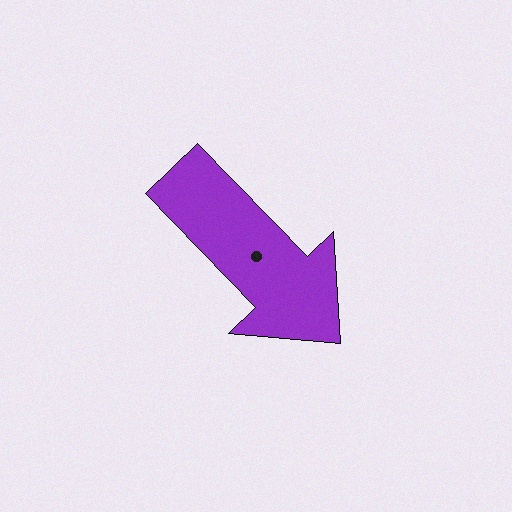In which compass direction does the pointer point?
Southeast.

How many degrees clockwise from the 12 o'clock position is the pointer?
Approximately 136 degrees.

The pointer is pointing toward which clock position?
Roughly 5 o'clock.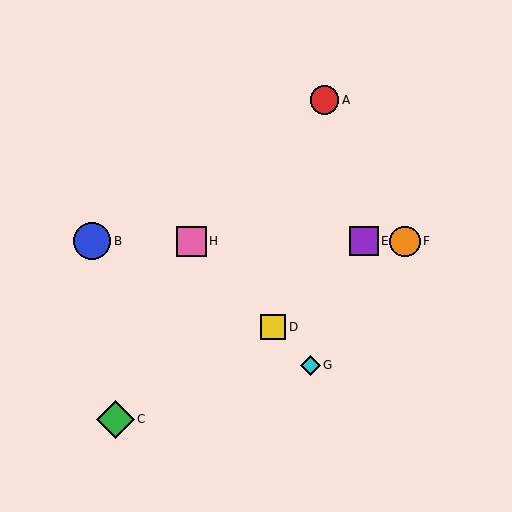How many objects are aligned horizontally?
4 objects (B, E, F, H) are aligned horizontally.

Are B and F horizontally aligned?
Yes, both are at y≈241.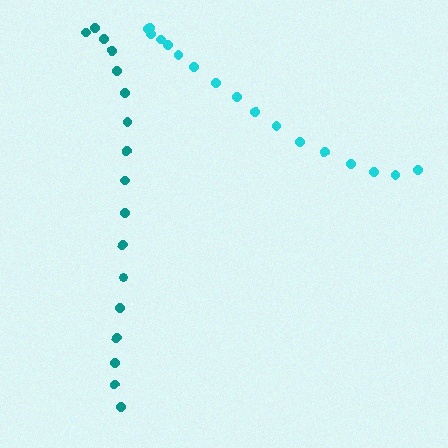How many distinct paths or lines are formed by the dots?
There are 2 distinct paths.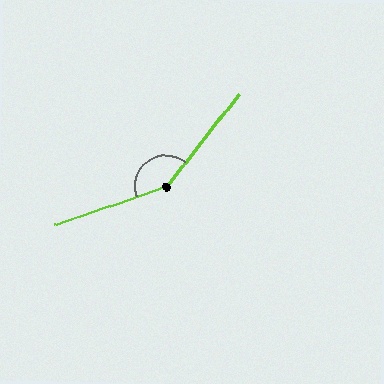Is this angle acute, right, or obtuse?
It is obtuse.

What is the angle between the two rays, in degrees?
Approximately 148 degrees.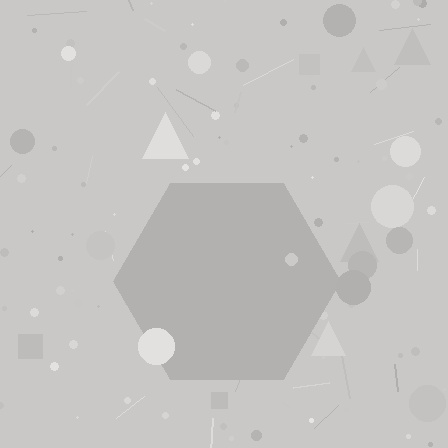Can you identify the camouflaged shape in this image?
The camouflaged shape is a hexagon.